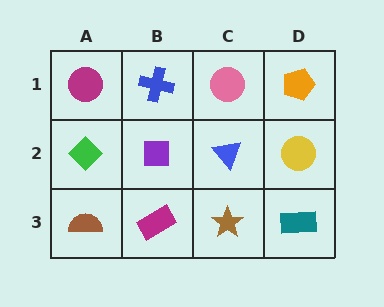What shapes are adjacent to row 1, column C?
A blue triangle (row 2, column C), a blue cross (row 1, column B), an orange pentagon (row 1, column D).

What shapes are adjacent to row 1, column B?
A purple square (row 2, column B), a magenta circle (row 1, column A), a pink circle (row 1, column C).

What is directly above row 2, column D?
An orange pentagon.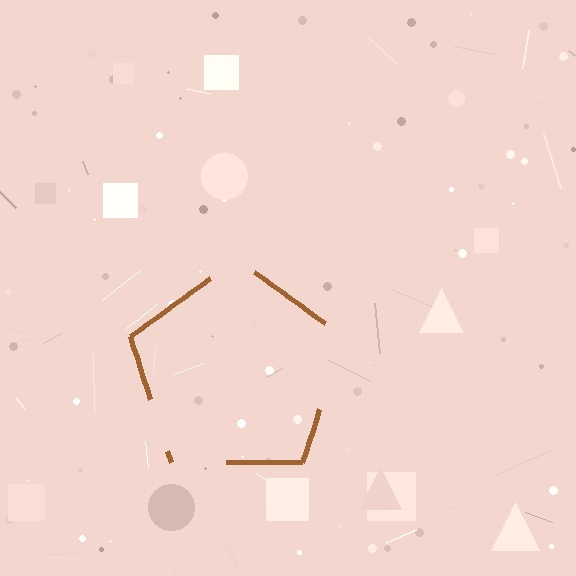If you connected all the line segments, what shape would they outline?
They would outline a pentagon.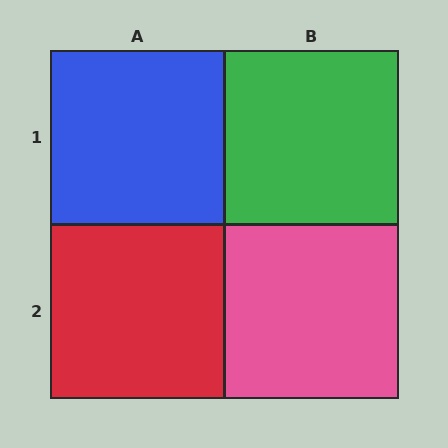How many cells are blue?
1 cell is blue.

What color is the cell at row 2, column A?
Red.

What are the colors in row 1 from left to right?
Blue, green.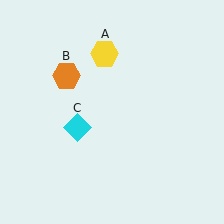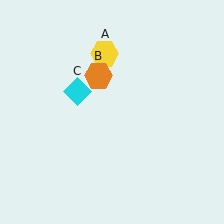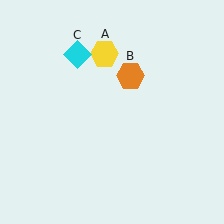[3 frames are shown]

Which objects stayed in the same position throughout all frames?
Yellow hexagon (object A) remained stationary.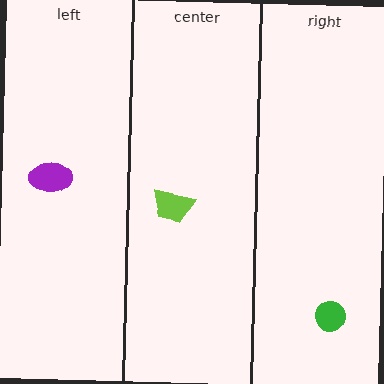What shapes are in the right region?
The green circle.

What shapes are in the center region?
The lime trapezoid.